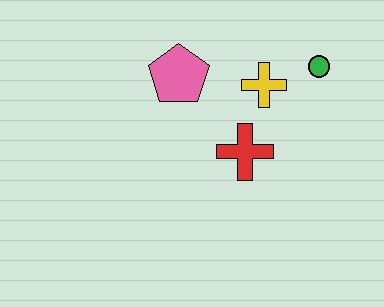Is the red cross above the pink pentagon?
No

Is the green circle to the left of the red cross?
No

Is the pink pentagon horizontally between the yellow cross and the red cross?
No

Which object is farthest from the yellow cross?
The pink pentagon is farthest from the yellow cross.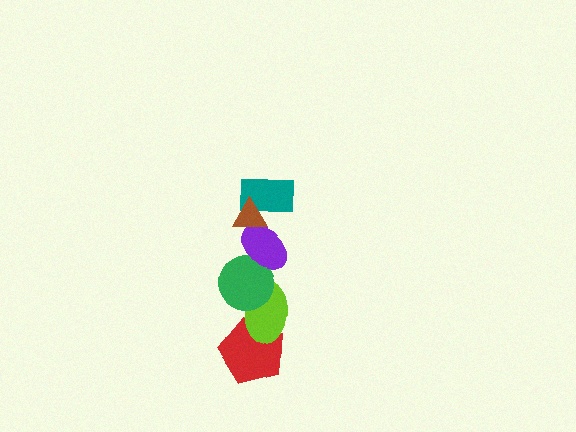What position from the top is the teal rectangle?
The teal rectangle is 2nd from the top.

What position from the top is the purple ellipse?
The purple ellipse is 3rd from the top.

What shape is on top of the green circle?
The purple ellipse is on top of the green circle.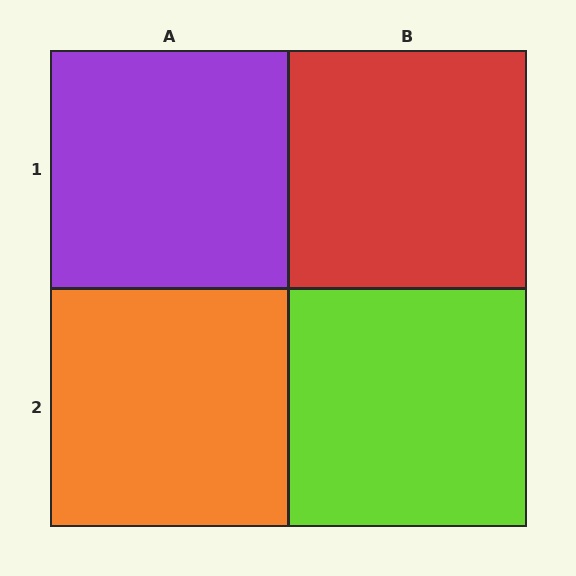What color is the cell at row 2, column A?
Orange.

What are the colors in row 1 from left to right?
Purple, red.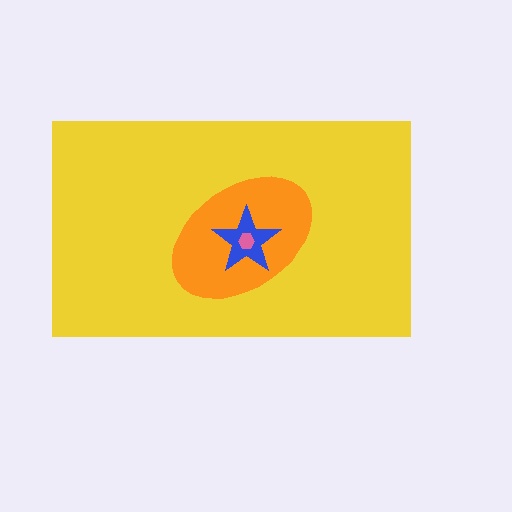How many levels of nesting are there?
4.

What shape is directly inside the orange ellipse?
The blue star.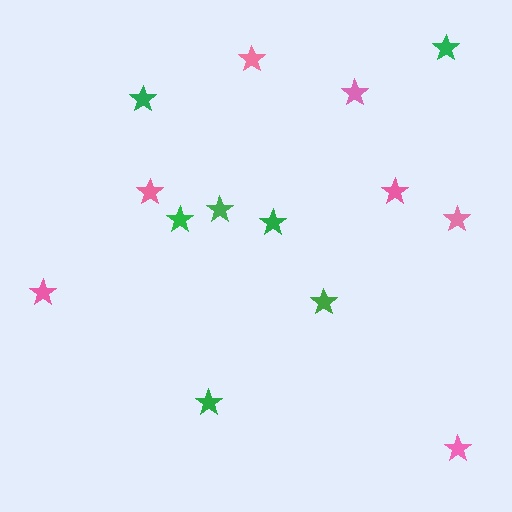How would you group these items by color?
There are 2 groups: one group of pink stars (7) and one group of green stars (7).